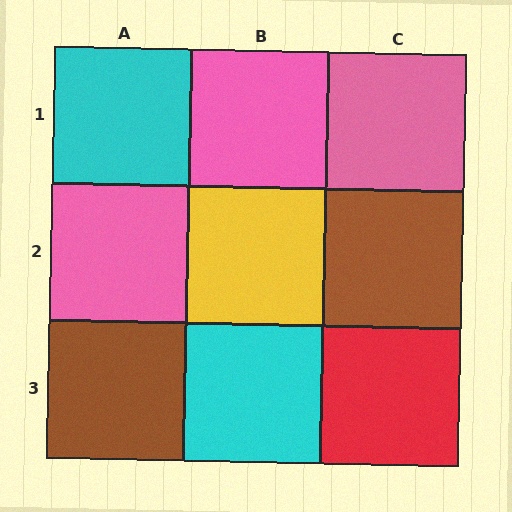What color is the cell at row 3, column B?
Cyan.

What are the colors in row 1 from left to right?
Cyan, pink, pink.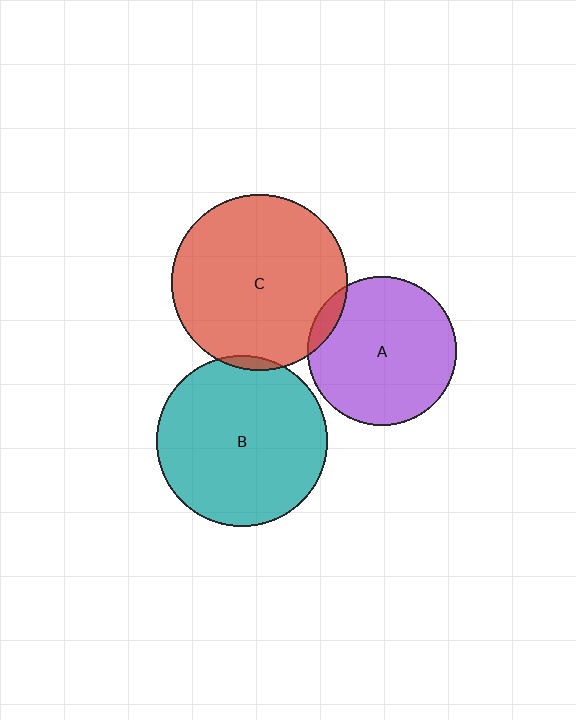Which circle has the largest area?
Circle C (red).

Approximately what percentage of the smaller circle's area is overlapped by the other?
Approximately 5%.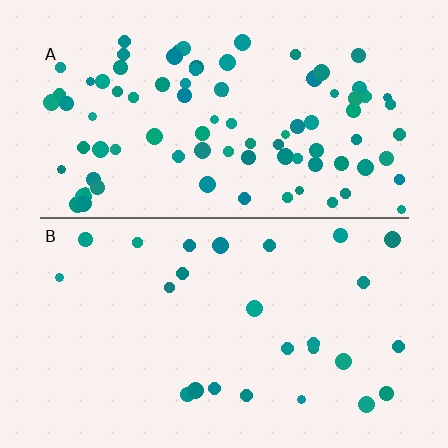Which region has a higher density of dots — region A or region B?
A (the top).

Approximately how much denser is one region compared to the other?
Approximately 3.4× — region A over region B.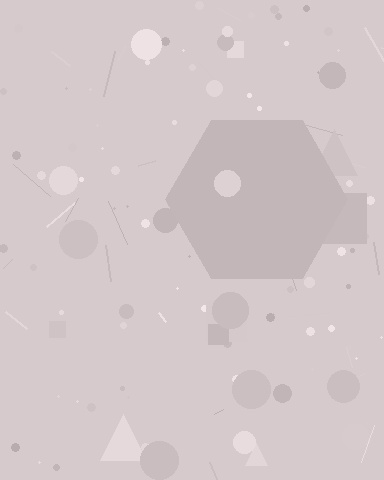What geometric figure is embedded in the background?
A hexagon is embedded in the background.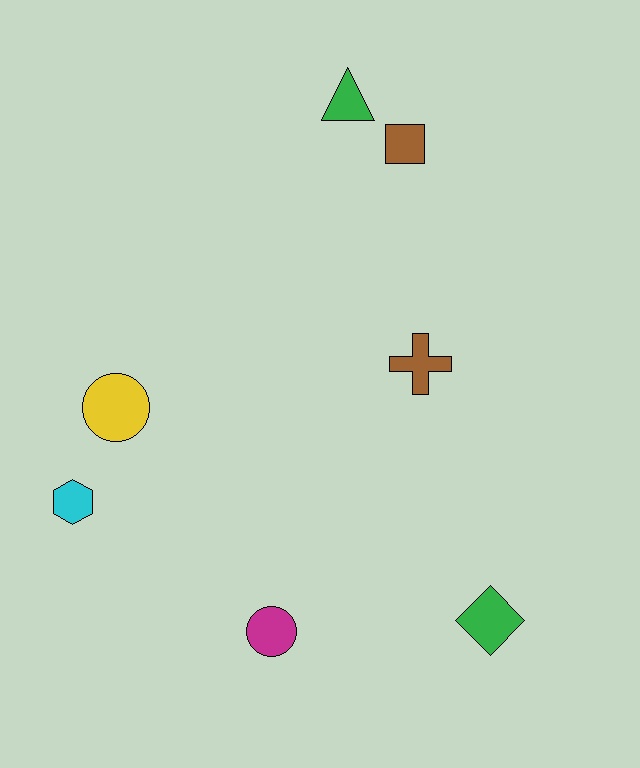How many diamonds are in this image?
There is 1 diamond.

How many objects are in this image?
There are 7 objects.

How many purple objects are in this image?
There are no purple objects.